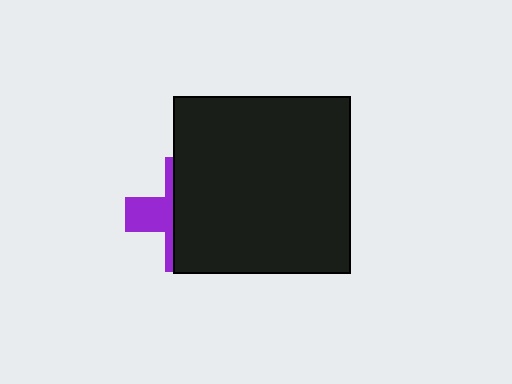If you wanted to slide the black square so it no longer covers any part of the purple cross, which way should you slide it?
Slide it right — that is the most direct way to separate the two shapes.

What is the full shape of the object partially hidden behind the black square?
The partially hidden object is a purple cross.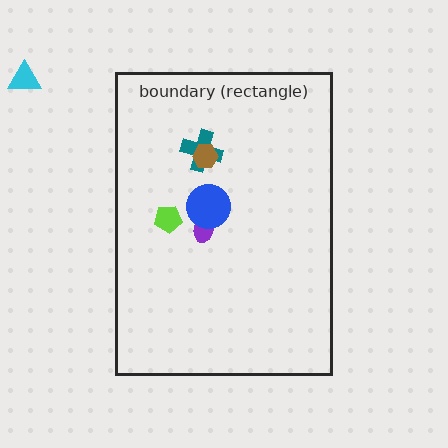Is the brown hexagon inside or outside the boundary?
Inside.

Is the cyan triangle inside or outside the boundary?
Outside.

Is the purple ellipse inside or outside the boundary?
Inside.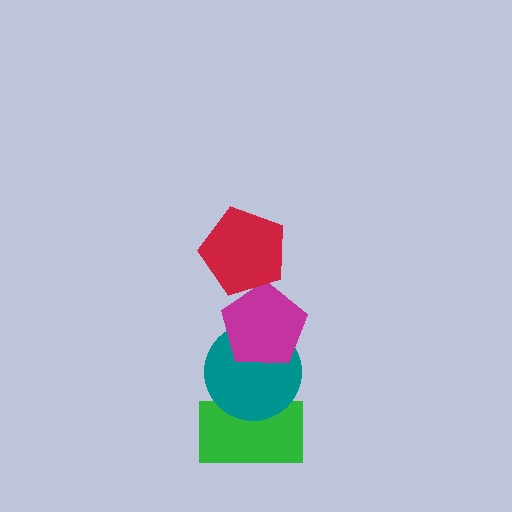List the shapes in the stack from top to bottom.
From top to bottom: the red pentagon, the magenta pentagon, the teal circle, the green rectangle.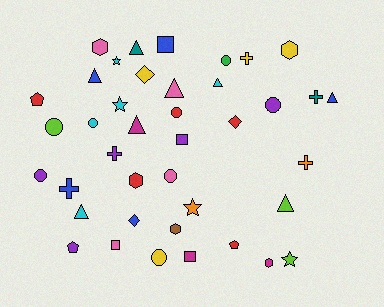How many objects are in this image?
There are 40 objects.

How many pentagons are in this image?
There are 3 pentagons.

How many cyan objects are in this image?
There are 5 cyan objects.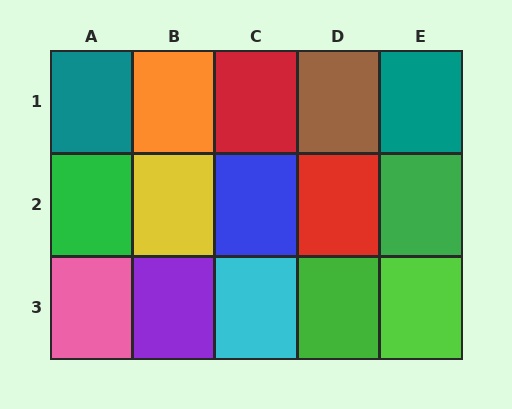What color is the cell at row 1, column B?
Orange.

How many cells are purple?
1 cell is purple.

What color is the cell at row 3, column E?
Lime.